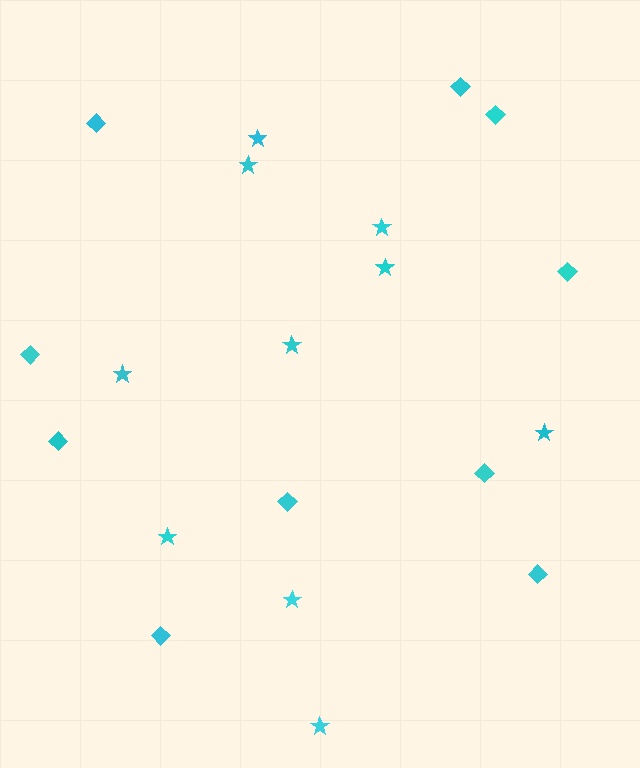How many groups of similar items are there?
There are 2 groups: one group of stars (10) and one group of diamonds (10).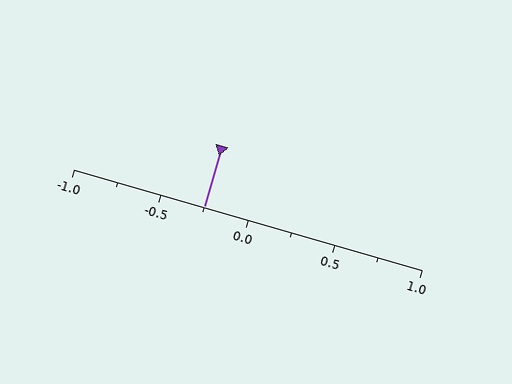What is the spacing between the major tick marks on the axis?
The major ticks are spaced 0.5 apart.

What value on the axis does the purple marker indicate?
The marker indicates approximately -0.25.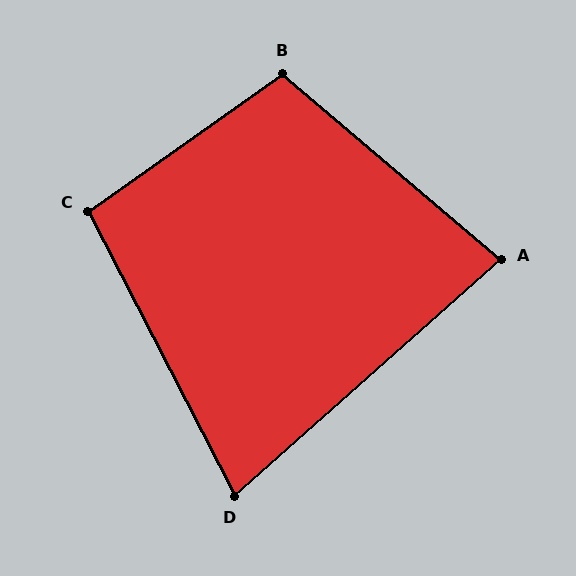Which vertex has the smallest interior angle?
D, at approximately 76 degrees.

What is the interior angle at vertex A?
Approximately 82 degrees (acute).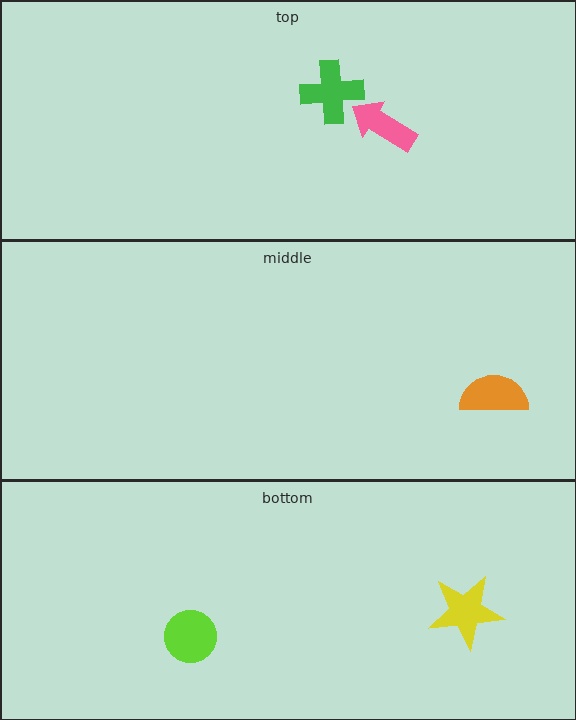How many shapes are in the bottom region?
2.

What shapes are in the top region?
The green cross, the pink arrow.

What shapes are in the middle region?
The orange semicircle.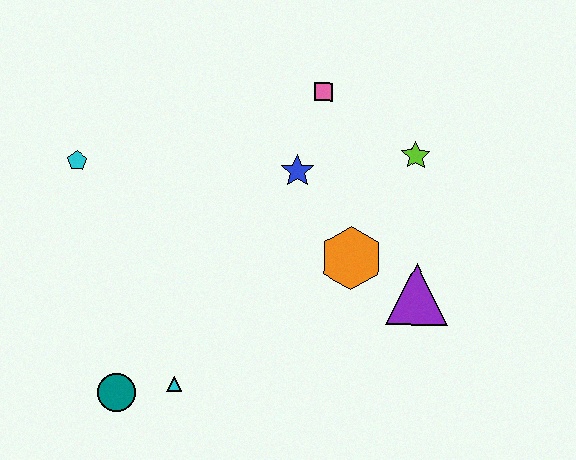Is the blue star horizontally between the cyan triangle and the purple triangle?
Yes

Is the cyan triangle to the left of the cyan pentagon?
No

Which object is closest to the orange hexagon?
The purple triangle is closest to the orange hexagon.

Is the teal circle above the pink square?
No